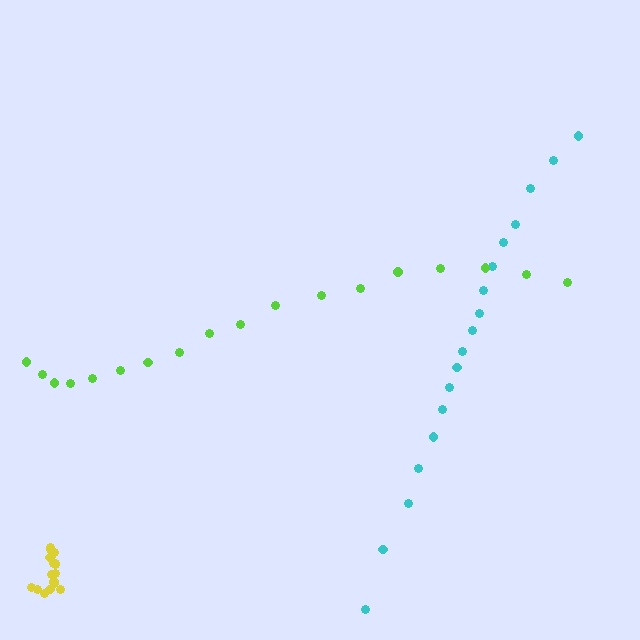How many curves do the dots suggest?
There are 3 distinct paths.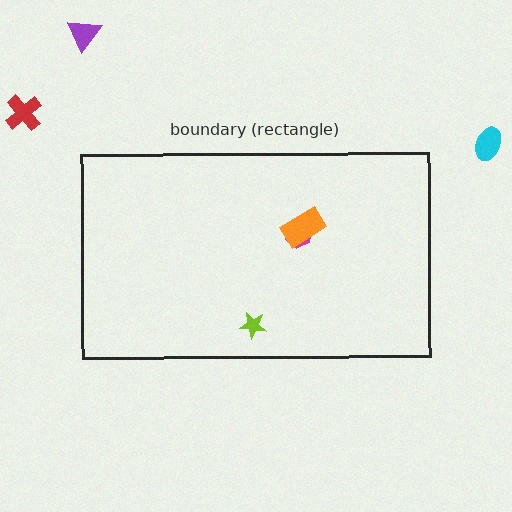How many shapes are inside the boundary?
3 inside, 3 outside.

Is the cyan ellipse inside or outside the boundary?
Outside.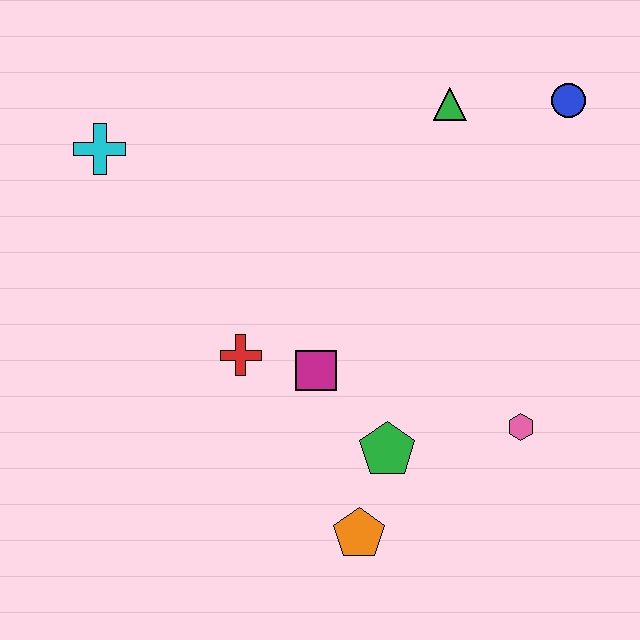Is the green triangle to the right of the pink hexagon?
No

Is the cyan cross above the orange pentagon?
Yes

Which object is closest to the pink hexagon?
The green pentagon is closest to the pink hexagon.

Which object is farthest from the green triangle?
The orange pentagon is farthest from the green triangle.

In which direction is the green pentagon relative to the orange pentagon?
The green pentagon is above the orange pentagon.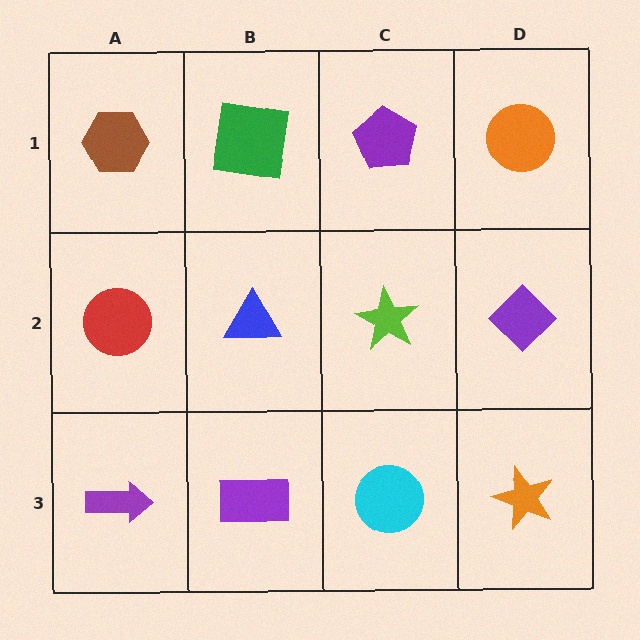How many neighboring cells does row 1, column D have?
2.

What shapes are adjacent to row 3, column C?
A lime star (row 2, column C), a purple rectangle (row 3, column B), an orange star (row 3, column D).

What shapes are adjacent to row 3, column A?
A red circle (row 2, column A), a purple rectangle (row 3, column B).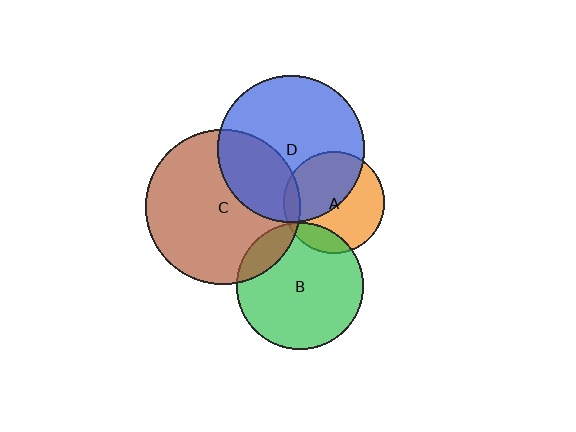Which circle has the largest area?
Circle C (brown).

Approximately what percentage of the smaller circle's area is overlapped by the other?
Approximately 30%.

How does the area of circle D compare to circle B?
Approximately 1.3 times.